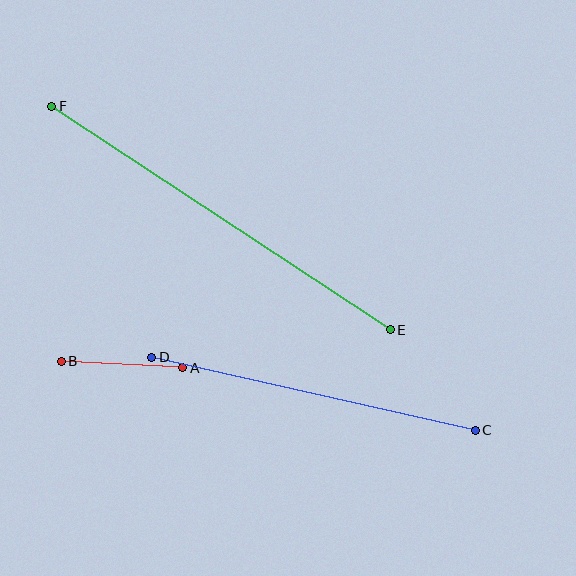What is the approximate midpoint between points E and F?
The midpoint is at approximately (221, 218) pixels.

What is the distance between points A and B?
The distance is approximately 122 pixels.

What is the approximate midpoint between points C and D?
The midpoint is at approximately (313, 394) pixels.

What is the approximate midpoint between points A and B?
The midpoint is at approximately (122, 364) pixels.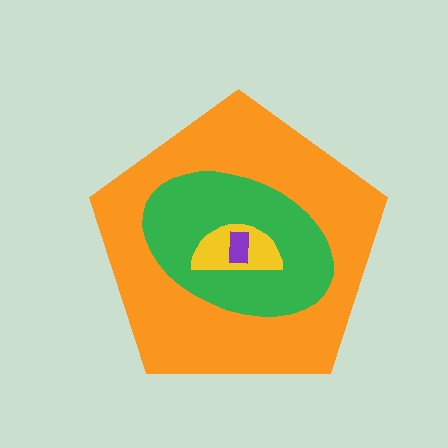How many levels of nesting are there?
4.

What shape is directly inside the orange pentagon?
The green ellipse.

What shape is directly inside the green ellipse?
The yellow semicircle.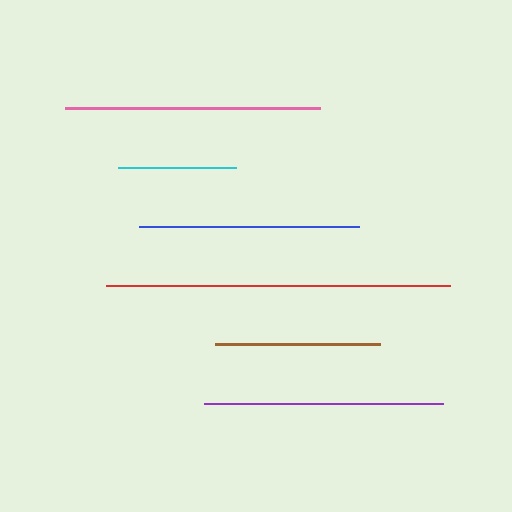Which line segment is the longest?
The red line is the longest at approximately 344 pixels.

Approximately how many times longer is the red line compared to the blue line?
The red line is approximately 1.6 times the length of the blue line.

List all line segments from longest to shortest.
From longest to shortest: red, pink, purple, blue, brown, cyan.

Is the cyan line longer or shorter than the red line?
The red line is longer than the cyan line.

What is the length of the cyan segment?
The cyan segment is approximately 118 pixels long.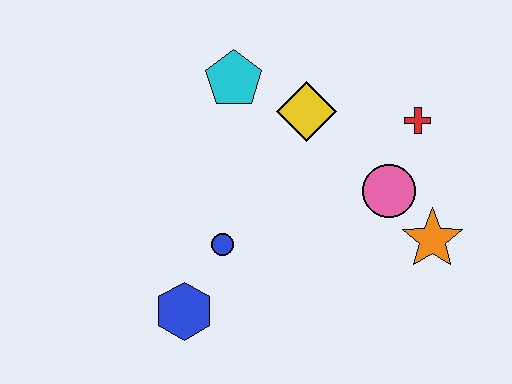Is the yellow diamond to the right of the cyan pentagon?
Yes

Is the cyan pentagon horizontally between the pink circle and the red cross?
No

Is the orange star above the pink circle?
No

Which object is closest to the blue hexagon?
The blue circle is closest to the blue hexagon.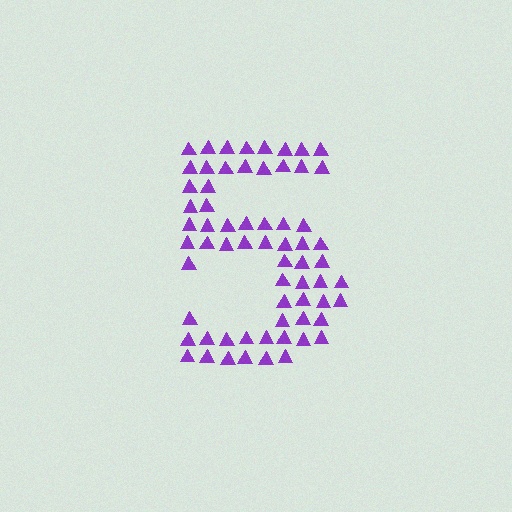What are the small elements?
The small elements are triangles.